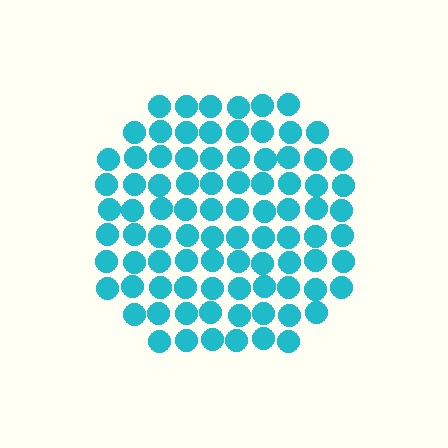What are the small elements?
The small elements are circles.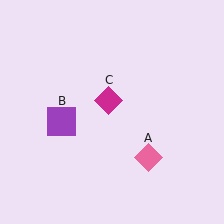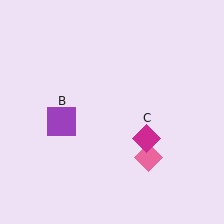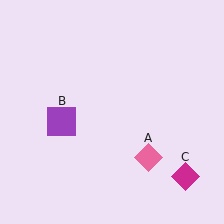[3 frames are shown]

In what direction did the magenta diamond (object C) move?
The magenta diamond (object C) moved down and to the right.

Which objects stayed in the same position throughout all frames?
Pink diamond (object A) and purple square (object B) remained stationary.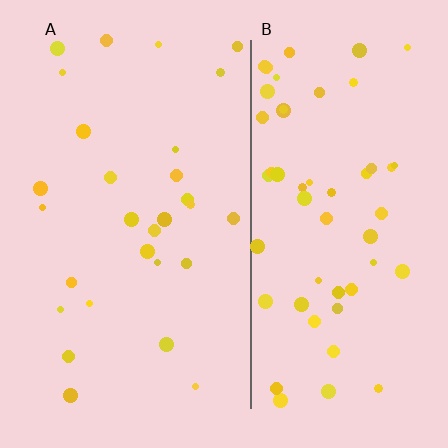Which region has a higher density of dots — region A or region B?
B (the right).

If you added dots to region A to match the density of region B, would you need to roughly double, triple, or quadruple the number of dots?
Approximately double.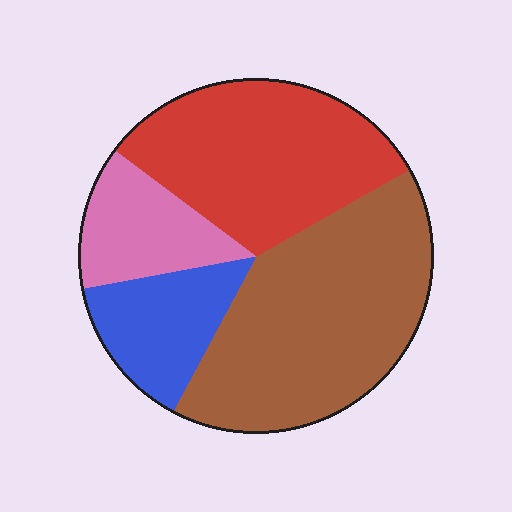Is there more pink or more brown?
Brown.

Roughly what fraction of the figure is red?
Red covers 32% of the figure.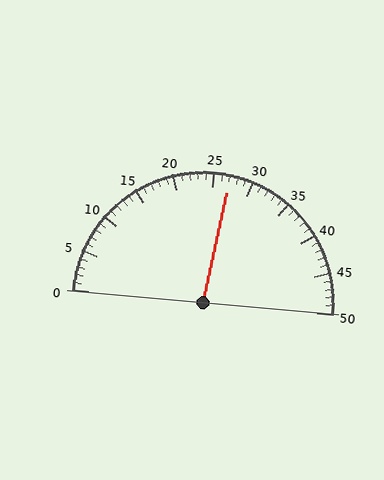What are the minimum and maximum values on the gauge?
The gauge ranges from 0 to 50.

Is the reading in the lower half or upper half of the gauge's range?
The reading is in the upper half of the range (0 to 50).